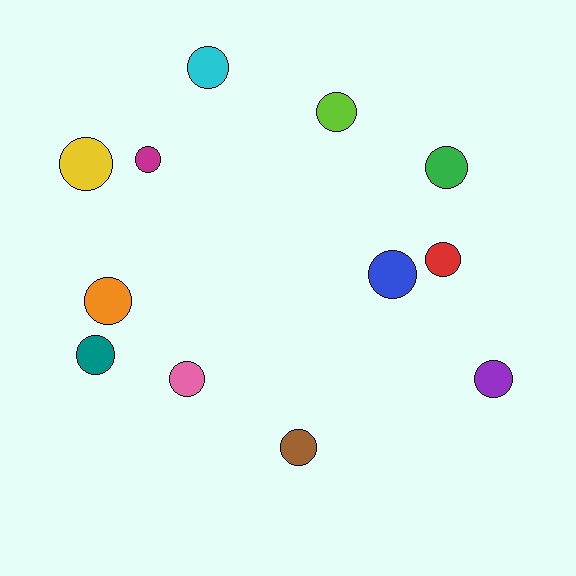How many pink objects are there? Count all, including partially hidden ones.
There is 1 pink object.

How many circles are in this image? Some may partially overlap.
There are 12 circles.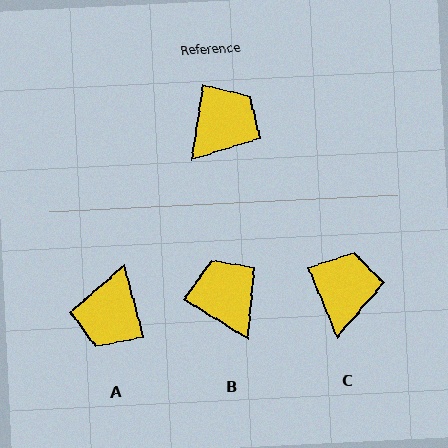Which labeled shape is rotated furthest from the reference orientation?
A, about 156 degrees away.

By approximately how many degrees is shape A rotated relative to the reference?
Approximately 156 degrees clockwise.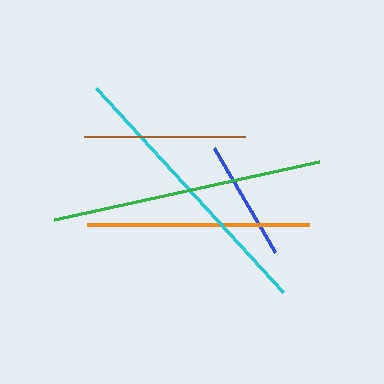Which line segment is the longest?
The cyan line is the longest at approximately 277 pixels.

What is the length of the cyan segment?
The cyan segment is approximately 277 pixels long.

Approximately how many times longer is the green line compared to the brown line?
The green line is approximately 1.7 times the length of the brown line.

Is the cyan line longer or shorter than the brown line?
The cyan line is longer than the brown line.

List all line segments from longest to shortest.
From longest to shortest: cyan, green, orange, brown, blue.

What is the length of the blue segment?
The blue segment is approximately 120 pixels long.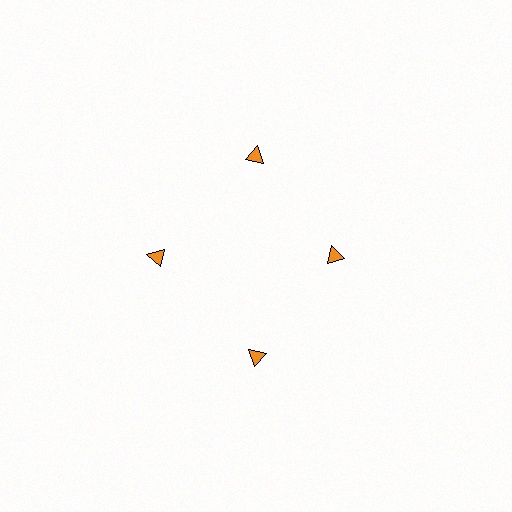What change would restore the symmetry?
The symmetry would be restored by moving it outward, back onto the ring so that all 4 triangles sit at equal angles and equal distance from the center.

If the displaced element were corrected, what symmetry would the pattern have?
It would have 4-fold rotational symmetry — the pattern would map onto itself every 90 degrees.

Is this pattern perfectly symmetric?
No. The 4 orange triangles are arranged in a ring, but one element near the 3 o'clock position is pulled inward toward the center, breaking the 4-fold rotational symmetry.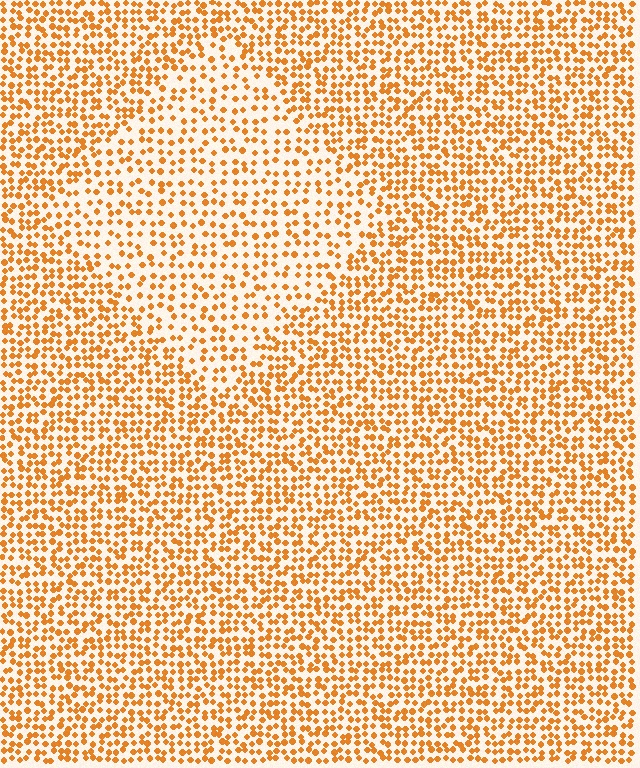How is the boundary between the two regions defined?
The boundary is defined by a change in element density (approximately 1.7x ratio). All elements are the same color, size, and shape.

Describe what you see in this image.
The image contains small orange elements arranged at two different densities. A diamond-shaped region is visible where the elements are less densely packed than the surrounding area.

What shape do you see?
I see a diamond.